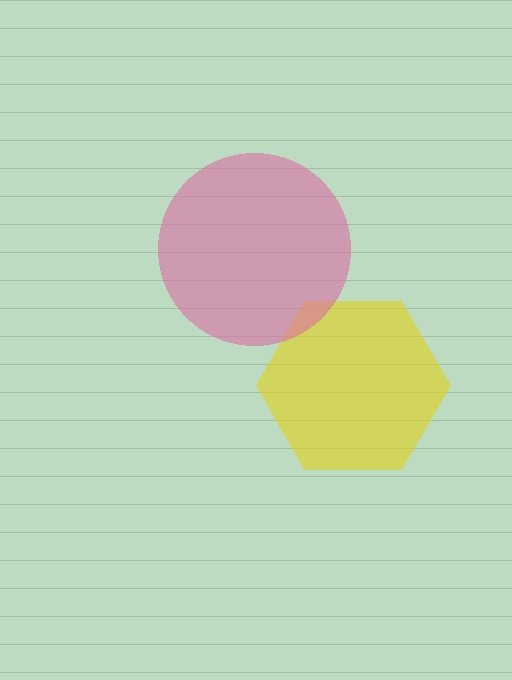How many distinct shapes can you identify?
There are 2 distinct shapes: a yellow hexagon, a pink circle.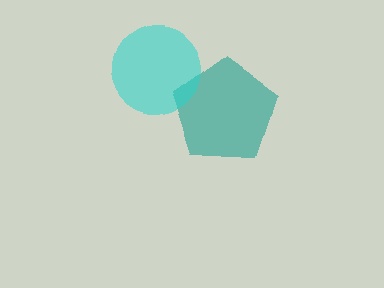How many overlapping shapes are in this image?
There are 2 overlapping shapes in the image.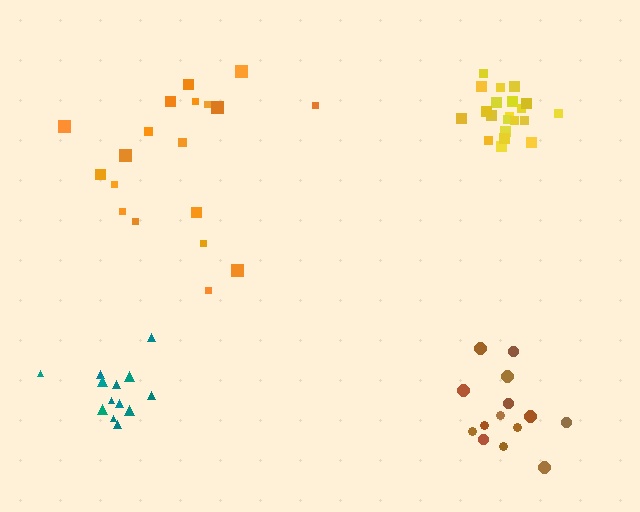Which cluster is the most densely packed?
Yellow.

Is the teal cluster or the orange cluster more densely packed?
Teal.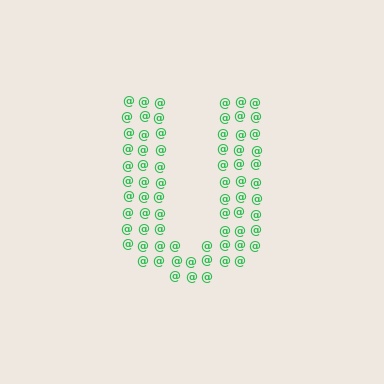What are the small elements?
The small elements are at signs.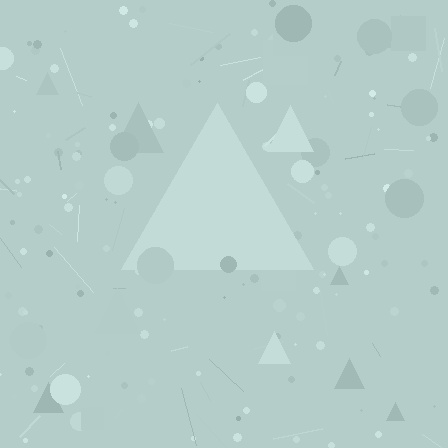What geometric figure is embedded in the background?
A triangle is embedded in the background.